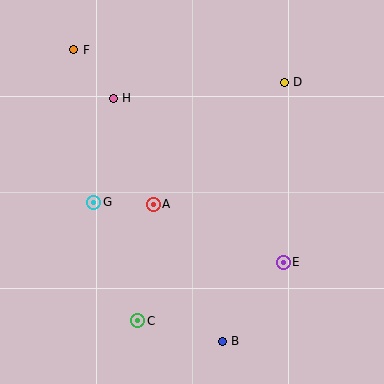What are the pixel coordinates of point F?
Point F is at (74, 50).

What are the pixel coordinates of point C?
Point C is at (138, 321).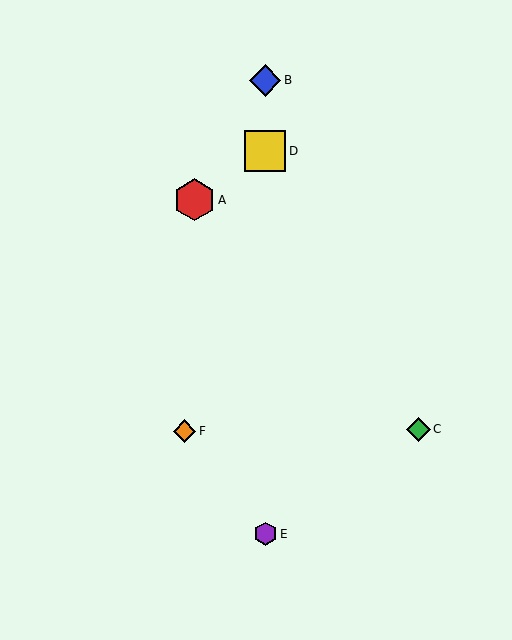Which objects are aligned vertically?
Objects B, D, E are aligned vertically.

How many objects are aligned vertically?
3 objects (B, D, E) are aligned vertically.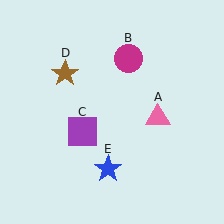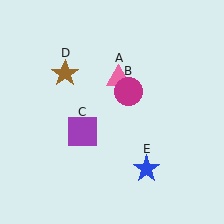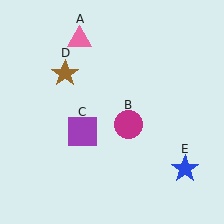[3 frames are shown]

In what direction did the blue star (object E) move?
The blue star (object E) moved right.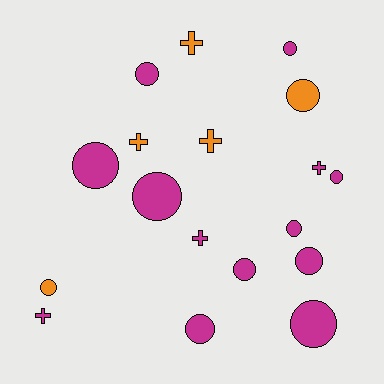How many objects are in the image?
There are 18 objects.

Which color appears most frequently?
Magenta, with 13 objects.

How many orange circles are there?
There are 2 orange circles.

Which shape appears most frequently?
Circle, with 12 objects.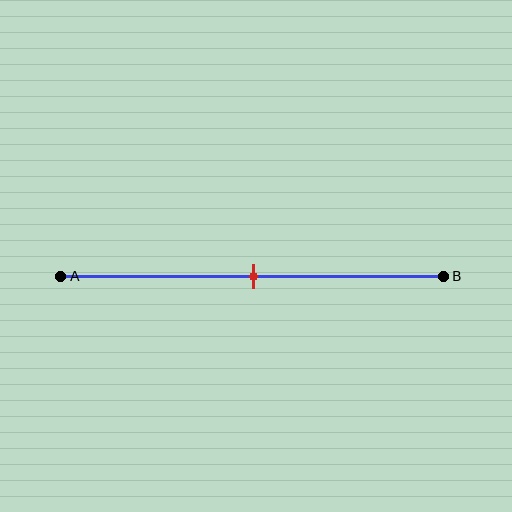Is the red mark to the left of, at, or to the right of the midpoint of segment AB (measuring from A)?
The red mark is approximately at the midpoint of segment AB.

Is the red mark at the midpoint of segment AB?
Yes, the mark is approximately at the midpoint.